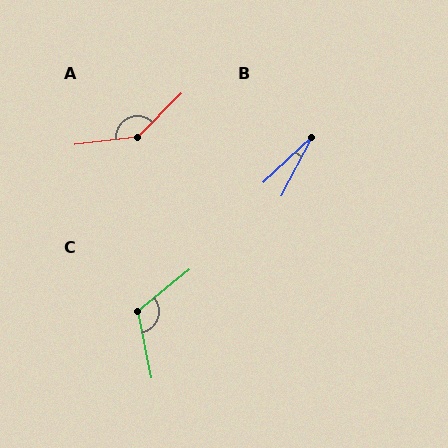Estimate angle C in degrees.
Approximately 118 degrees.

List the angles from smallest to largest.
B (19°), C (118°), A (142°).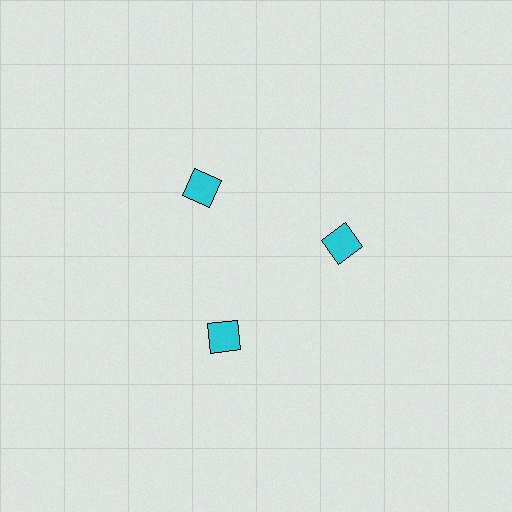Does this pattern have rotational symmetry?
Yes, this pattern has 3-fold rotational symmetry. It looks the same after rotating 120 degrees around the center.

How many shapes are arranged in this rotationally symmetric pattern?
There are 3 shapes, arranged in 3 groups of 1.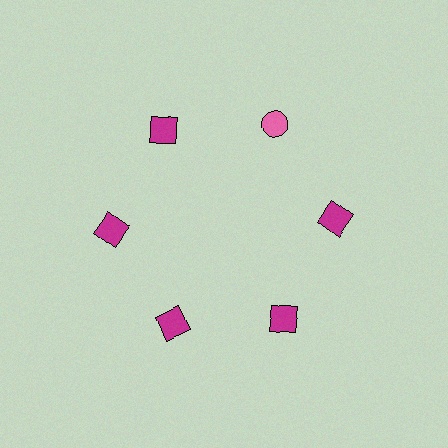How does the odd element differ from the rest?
It differs in both color (pink instead of magenta) and shape (circle instead of square).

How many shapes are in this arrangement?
There are 6 shapes arranged in a ring pattern.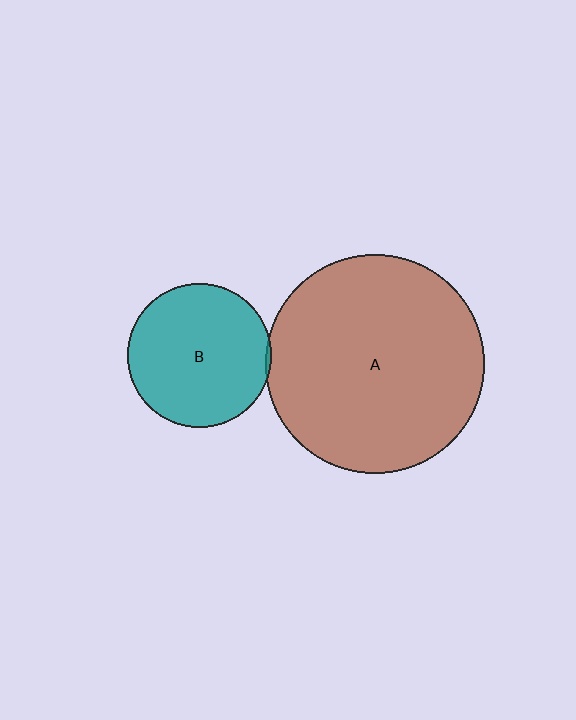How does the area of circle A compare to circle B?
Approximately 2.3 times.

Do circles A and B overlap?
Yes.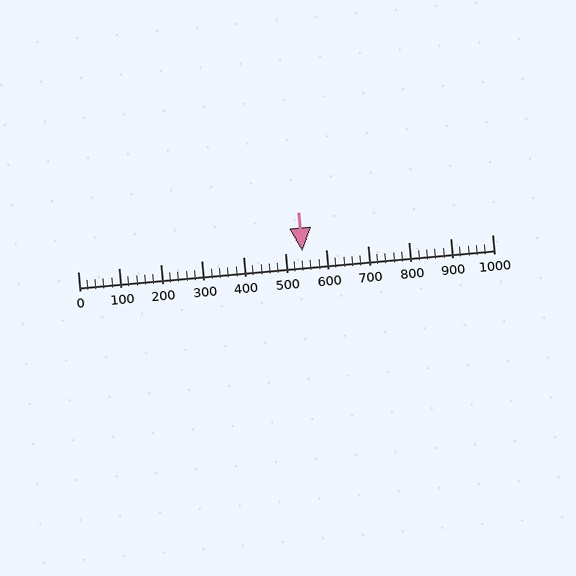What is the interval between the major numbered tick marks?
The major tick marks are spaced 100 units apart.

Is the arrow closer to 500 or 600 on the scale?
The arrow is closer to 500.